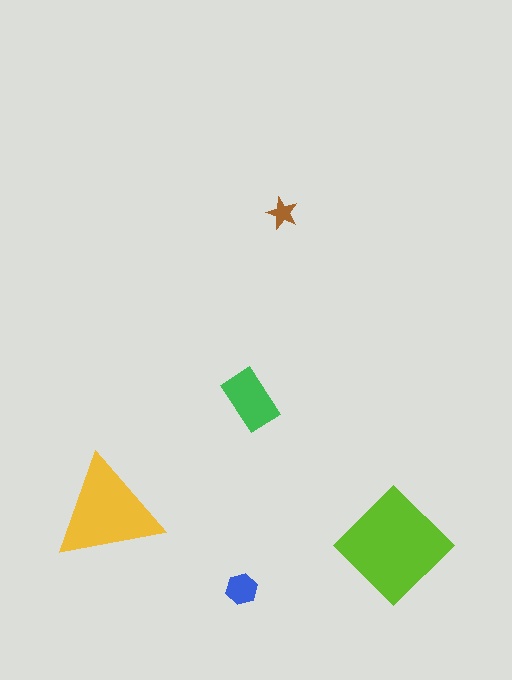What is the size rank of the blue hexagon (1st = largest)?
4th.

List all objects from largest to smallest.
The lime diamond, the yellow triangle, the green rectangle, the blue hexagon, the brown star.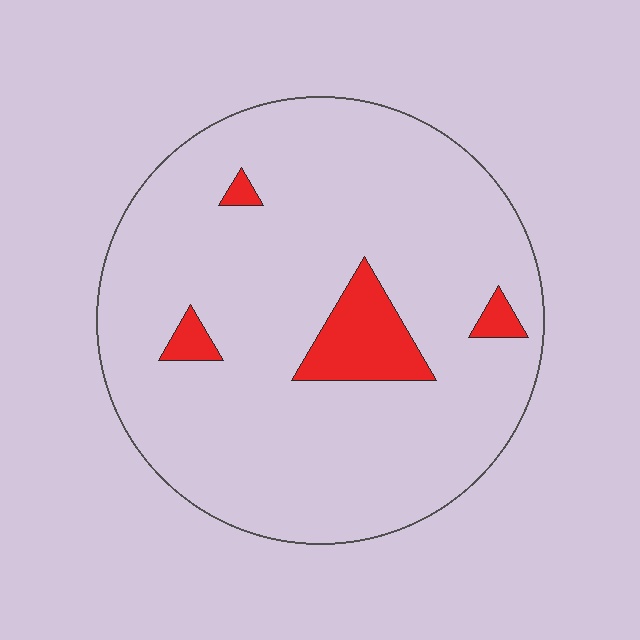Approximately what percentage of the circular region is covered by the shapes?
Approximately 10%.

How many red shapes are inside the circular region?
4.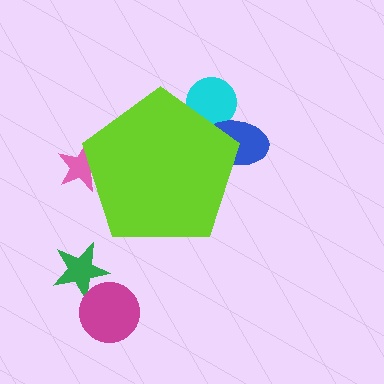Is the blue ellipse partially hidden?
Yes, the blue ellipse is partially hidden behind the lime pentagon.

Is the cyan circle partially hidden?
Yes, the cyan circle is partially hidden behind the lime pentagon.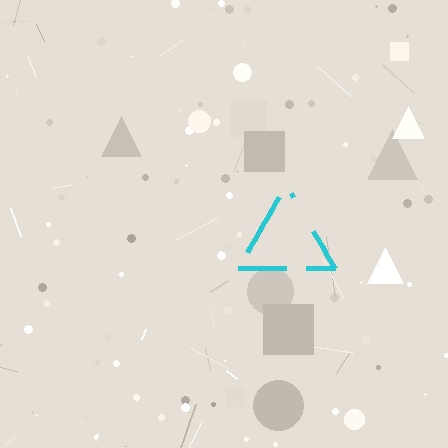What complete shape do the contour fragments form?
The contour fragments form a triangle.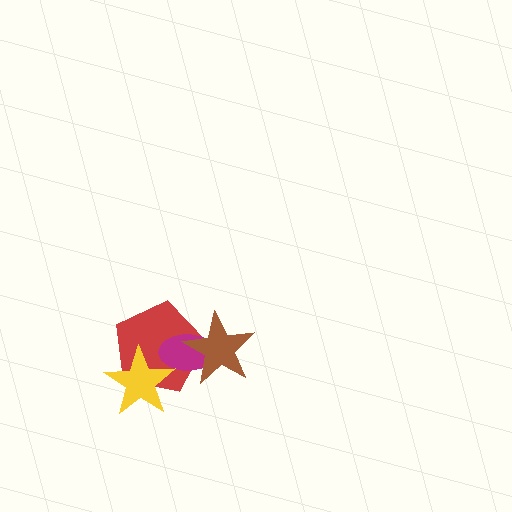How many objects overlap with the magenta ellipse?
3 objects overlap with the magenta ellipse.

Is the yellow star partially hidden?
No, no other shape covers it.